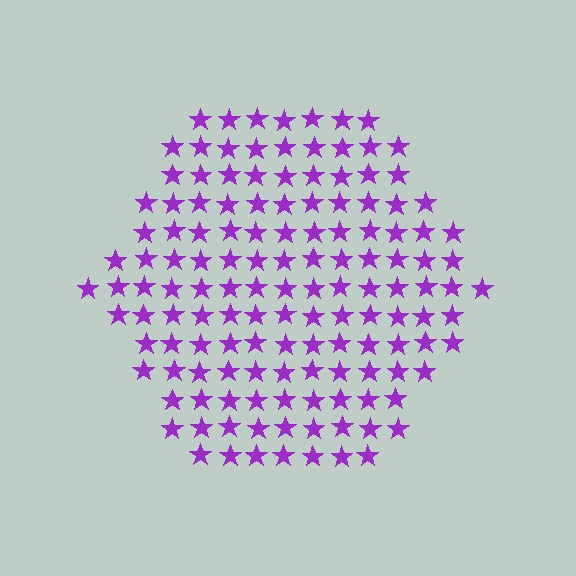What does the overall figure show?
The overall figure shows a hexagon.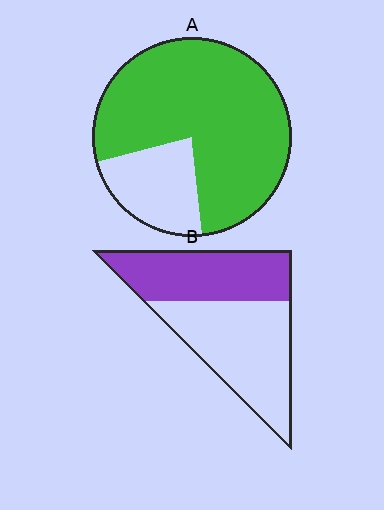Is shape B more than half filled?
No.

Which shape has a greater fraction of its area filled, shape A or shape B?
Shape A.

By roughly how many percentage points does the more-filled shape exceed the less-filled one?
By roughly 35 percentage points (A over B).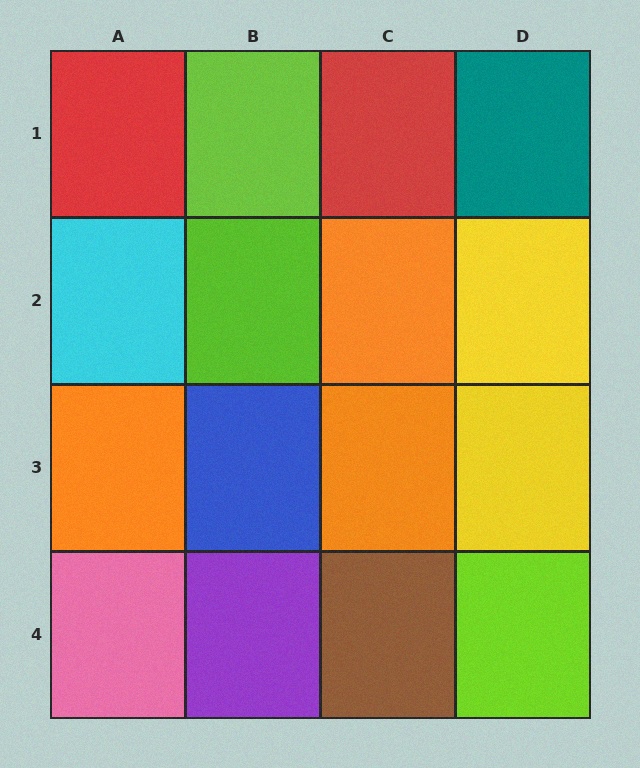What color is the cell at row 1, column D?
Teal.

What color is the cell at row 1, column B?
Lime.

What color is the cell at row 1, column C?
Red.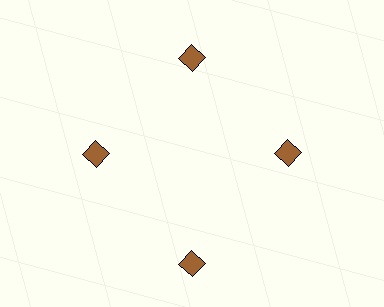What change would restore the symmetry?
The symmetry would be restored by moving it inward, back onto the ring so that all 4 diamonds sit at equal angles and equal distance from the center.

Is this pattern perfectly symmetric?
No. The 4 brown diamonds are arranged in a ring, but one element near the 6 o'clock position is pushed outward from the center, breaking the 4-fold rotational symmetry.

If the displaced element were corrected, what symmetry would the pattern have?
It would have 4-fold rotational symmetry — the pattern would map onto itself every 90 degrees.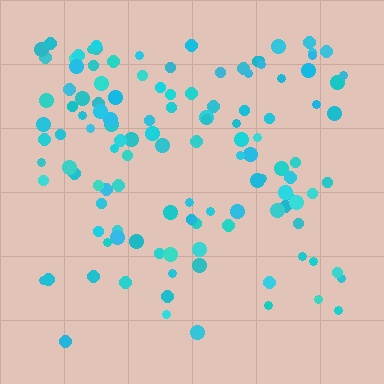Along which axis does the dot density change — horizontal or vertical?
Vertical.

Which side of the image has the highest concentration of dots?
The top.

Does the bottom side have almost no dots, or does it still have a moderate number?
Still a moderate number, just noticeably fewer than the top.